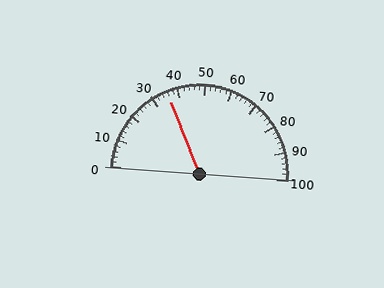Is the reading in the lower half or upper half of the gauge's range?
The reading is in the lower half of the range (0 to 100).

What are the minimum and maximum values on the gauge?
The gauge ranges from 0 to 100.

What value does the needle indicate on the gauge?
The needle indicates approximately 36.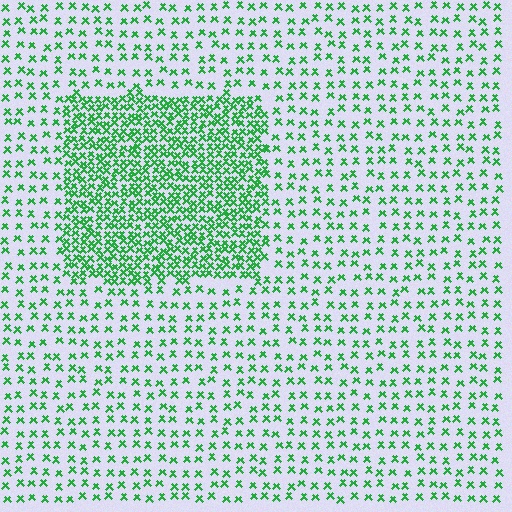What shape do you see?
I see a rectangle.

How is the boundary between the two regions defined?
The boundary is defined by a change in element density (approximately 2.7x ratio). All elements are the same color, size, and shape.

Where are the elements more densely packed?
The elements are more densely packed inside the rectangle boundary.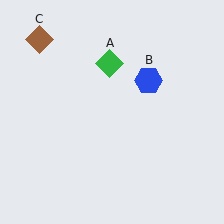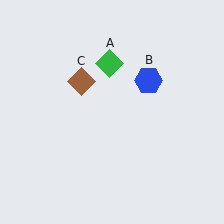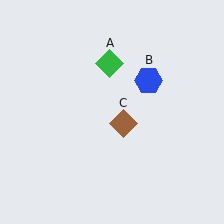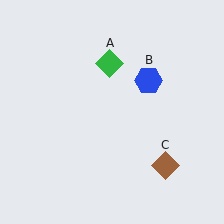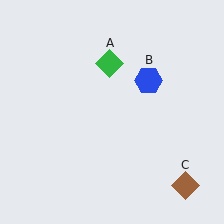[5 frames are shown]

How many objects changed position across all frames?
1 object changed position: brown diamond (object C).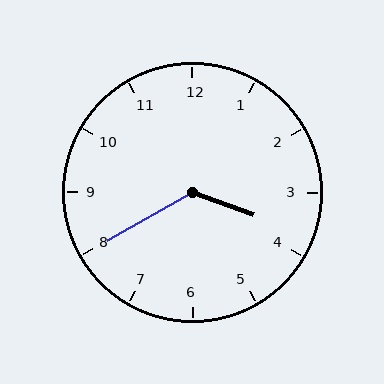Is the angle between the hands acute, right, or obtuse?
It is obtuse.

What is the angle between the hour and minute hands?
Approximately 130 degrees.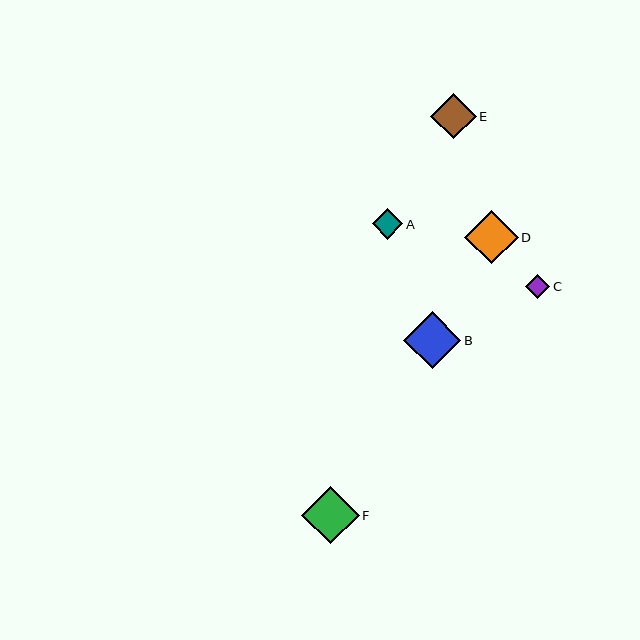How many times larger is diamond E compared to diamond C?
Diamond E is approximately 1.9 times the size of diamond C.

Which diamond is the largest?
Diamond F is the largest with a size of approximately 57 pixels.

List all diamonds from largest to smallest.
From largest to smallest: F, B, D, E, A, C.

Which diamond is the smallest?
Diamond C is the smallest with a size of approximately 24 pixels.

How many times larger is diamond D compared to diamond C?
Diamond D is approximately 2.2 times the size of diamond C.